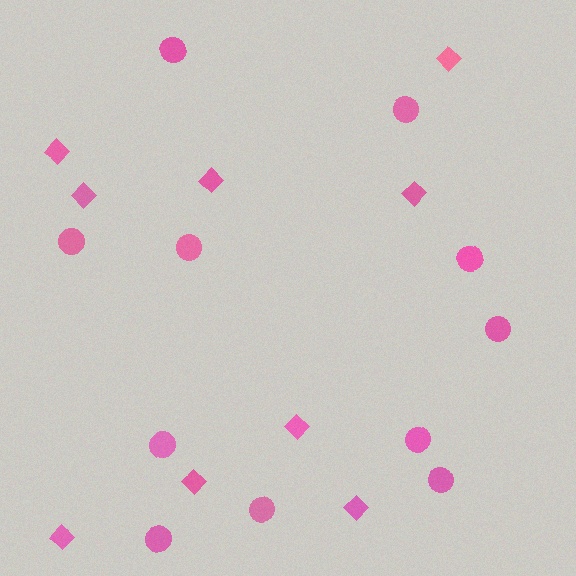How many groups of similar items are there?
There are 2 groups: one group of circles (11) and one group of diamonds (9).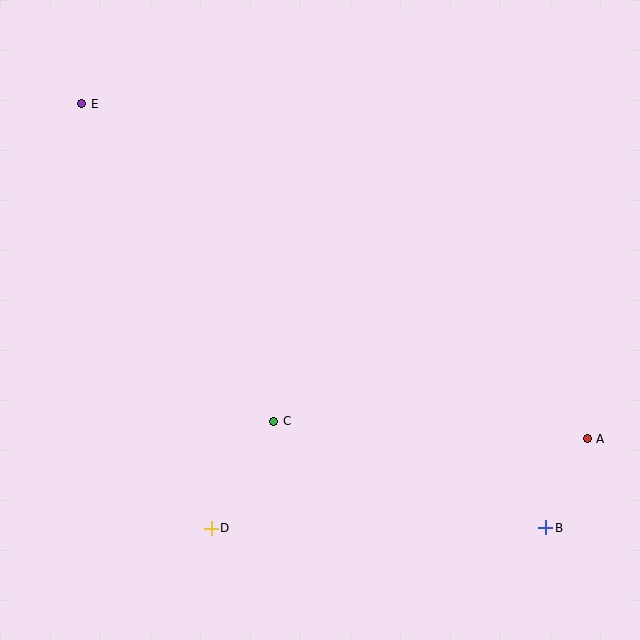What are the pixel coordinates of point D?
Point D is at (211, 529).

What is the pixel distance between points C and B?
The distance between C and B is 292 pixels.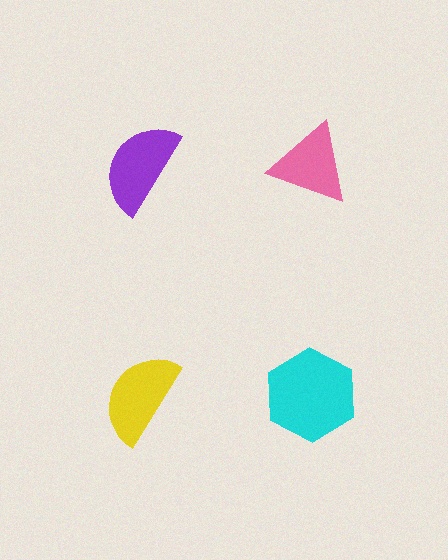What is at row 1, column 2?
A pink triangle.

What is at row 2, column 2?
A cyan hexagon.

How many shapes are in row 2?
2 shapes.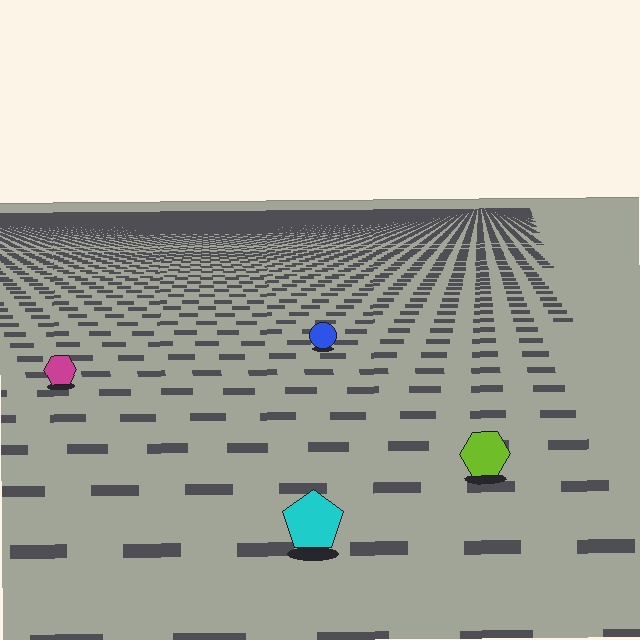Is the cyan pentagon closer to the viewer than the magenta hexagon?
Yes. The cyan pentagon is closer — you can tell from the texture gradient: the ground texture is coarser near it.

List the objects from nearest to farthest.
From nearest to farthest: the cyan pentagon, the lime hexagon, the magenta hexagon, the blue circle.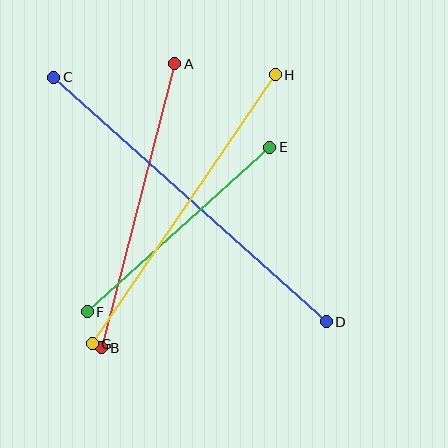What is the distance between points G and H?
The distance is approximately 325 pixels.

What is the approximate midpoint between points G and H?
The midpoint is at approximately (184, 209) pixels.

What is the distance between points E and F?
The distance is approximately 246 pixels.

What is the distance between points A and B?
The distance is approximately 293 pixels.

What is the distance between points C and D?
The distance is approximately 366 pixels.